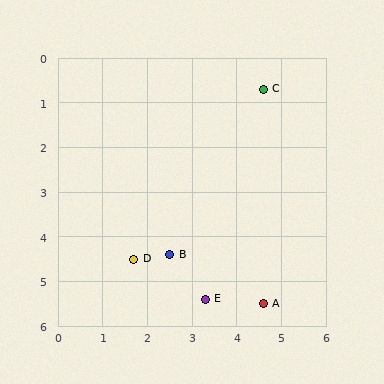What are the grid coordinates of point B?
Point B is at approximately (2.5, 4.4).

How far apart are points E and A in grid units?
Points E and A are about 1.3 grid units apart.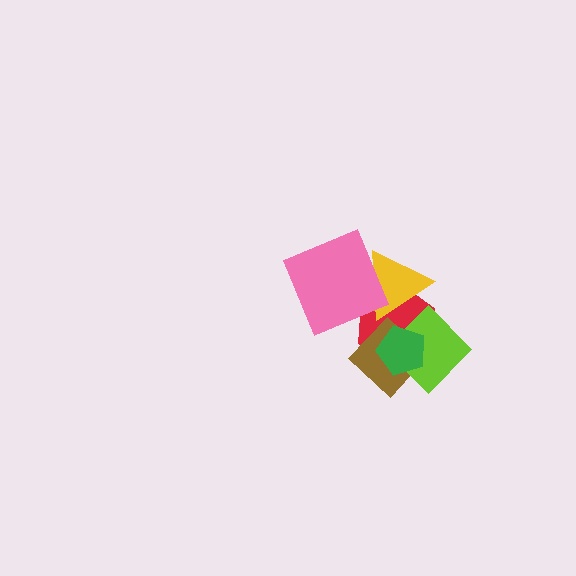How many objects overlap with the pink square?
1 object overlaps with the pink square.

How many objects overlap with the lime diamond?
4 objects overlap with the lime diamond.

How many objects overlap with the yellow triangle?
3 objects overlap with the yellow triangle.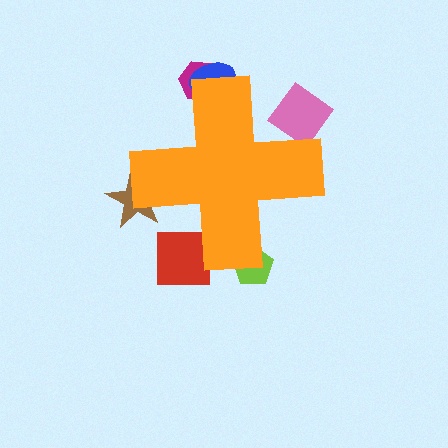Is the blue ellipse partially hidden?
Yes, the blue ellipse is partially hidden behind the orange cross.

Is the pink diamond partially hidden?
Yes, the pink diamond is partially hidden behind the orange cross.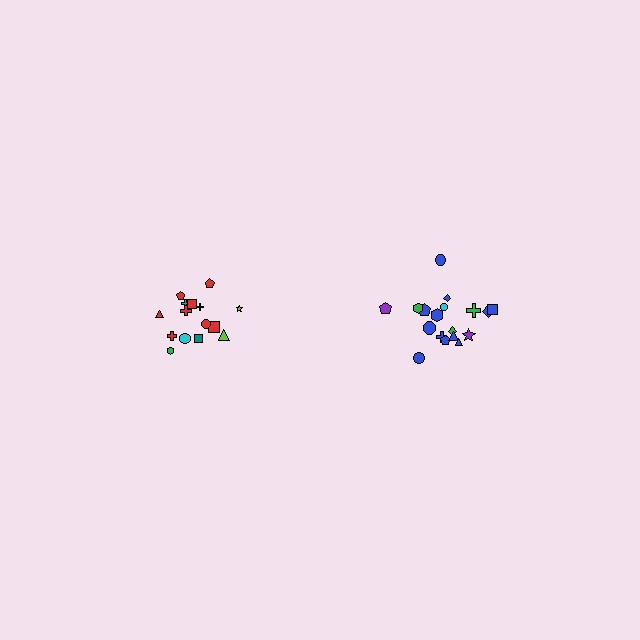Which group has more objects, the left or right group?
The right group.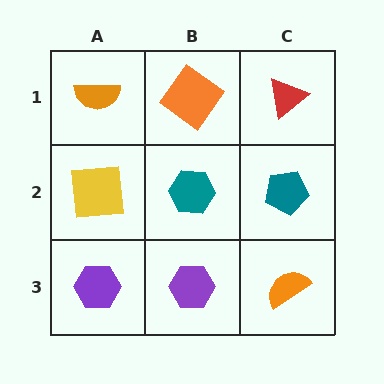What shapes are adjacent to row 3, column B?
A teal hexagon (row 2, column B), a purple hexagon (row 3, column A), an orange semicircle (row 3, column C).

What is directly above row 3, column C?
A teal pentagon.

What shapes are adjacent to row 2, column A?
An orange semicircle (row 1, column A), a purple hexagon (row 3, column A), a teal hexagon (row 2, column B).